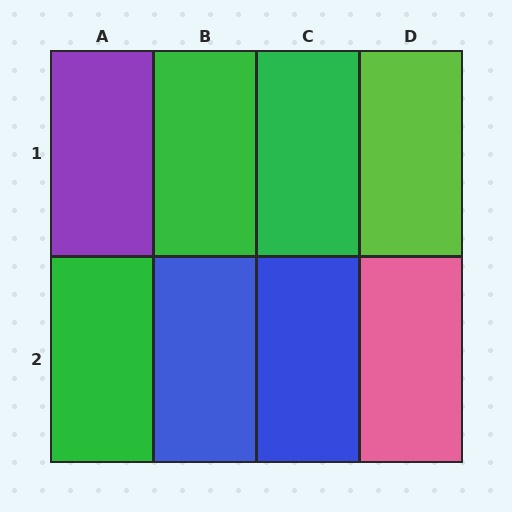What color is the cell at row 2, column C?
Blue.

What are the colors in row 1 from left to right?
Purple, green, green, lime.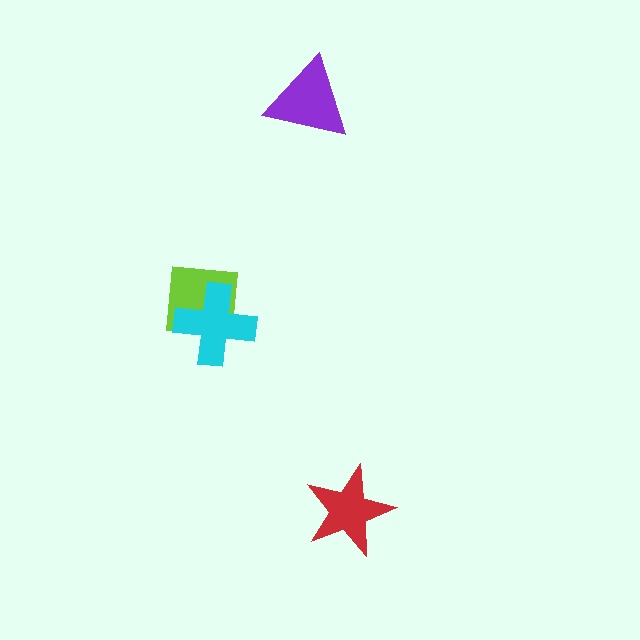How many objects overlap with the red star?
0 objects overlap with the red star.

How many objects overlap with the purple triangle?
0 objects overlap with the purple triangle.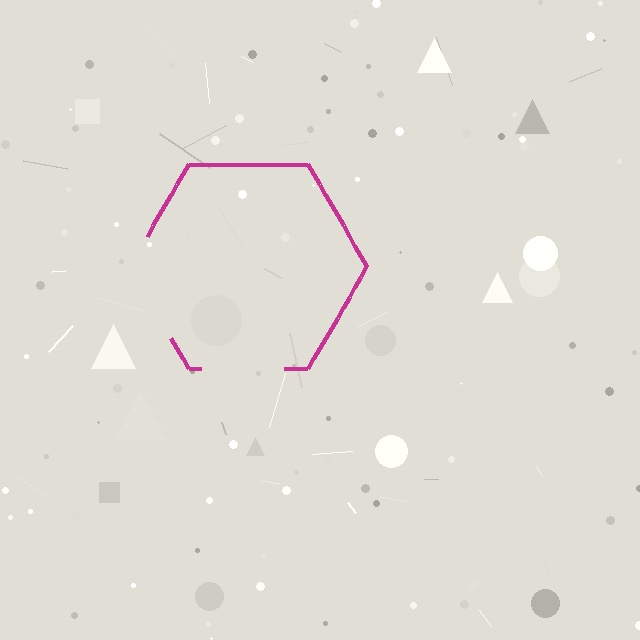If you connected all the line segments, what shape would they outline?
They would outline a hexagon.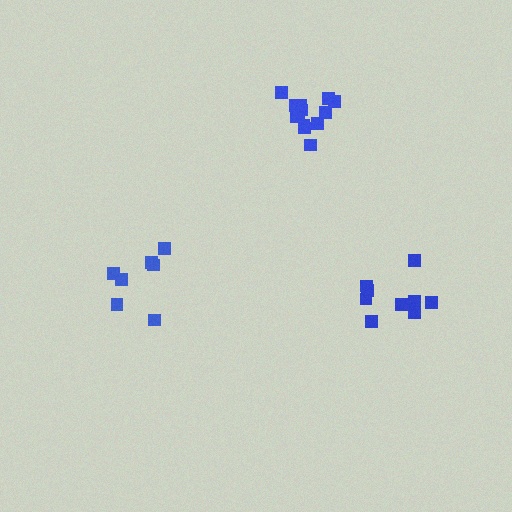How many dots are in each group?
Group 1: 7 dots, Group 2: 13 dots, Group 3: 9 dots (29 total).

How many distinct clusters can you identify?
There are 3 distinct clusters.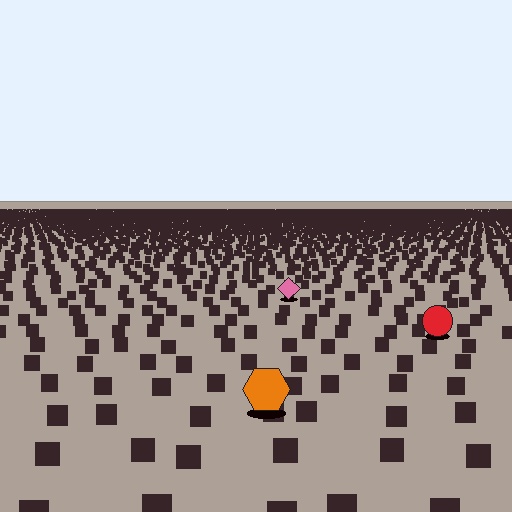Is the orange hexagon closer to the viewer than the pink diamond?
Yes. The orange hexagon is closer — you can tell from the texture gradient: the ground texture is coarser near it.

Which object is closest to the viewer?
The orange hexagon is closest. The texture marks near it are larger and more spread out.